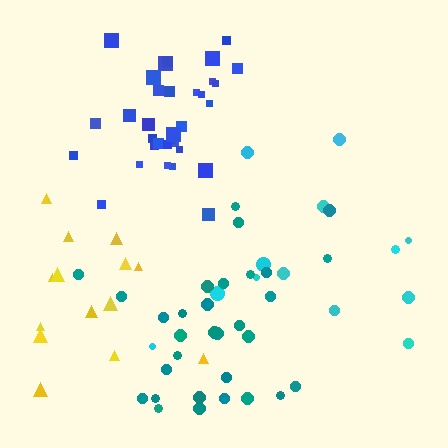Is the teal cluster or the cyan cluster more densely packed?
Teal.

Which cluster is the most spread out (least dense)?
Cyan.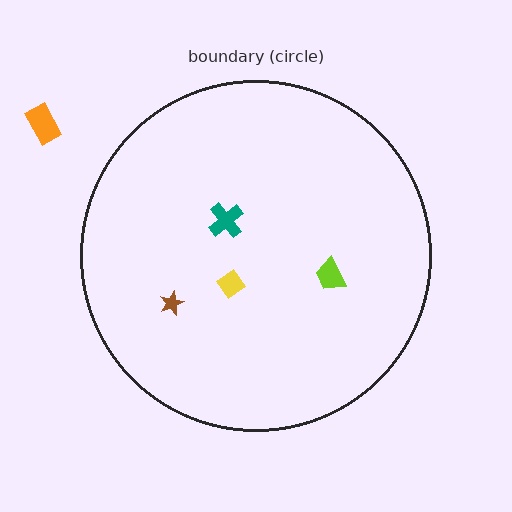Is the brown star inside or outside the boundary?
Inside.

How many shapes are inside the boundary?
4 inside, 1 outside.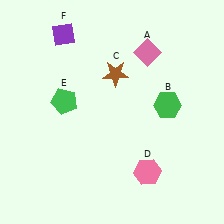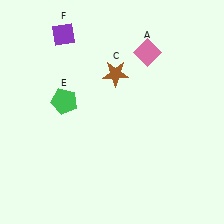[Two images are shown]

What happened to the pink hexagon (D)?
The pink hexagon (D) was removed in Image 2. It was in the bottom-right area of Image 1.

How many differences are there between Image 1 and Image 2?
There are 2 differences between the two images.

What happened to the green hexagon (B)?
The green hexagon (B) was removed in Image 2. It was in the top-right area of Image 1.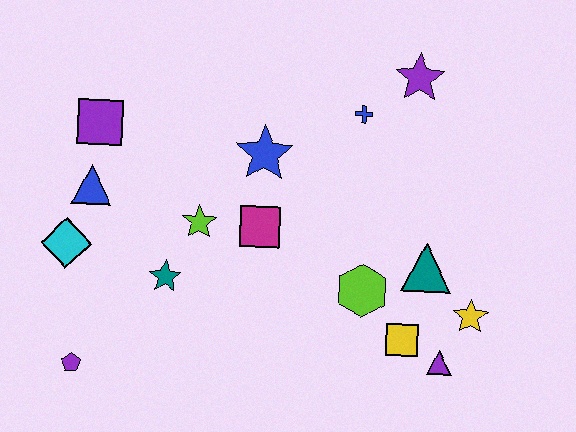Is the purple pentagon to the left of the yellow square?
Yes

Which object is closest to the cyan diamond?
The blue triangle is closest to the cyan diamond.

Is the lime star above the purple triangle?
Yes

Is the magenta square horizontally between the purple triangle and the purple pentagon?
Yes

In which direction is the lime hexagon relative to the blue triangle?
The lime hexagon is to the right of the blue triangle.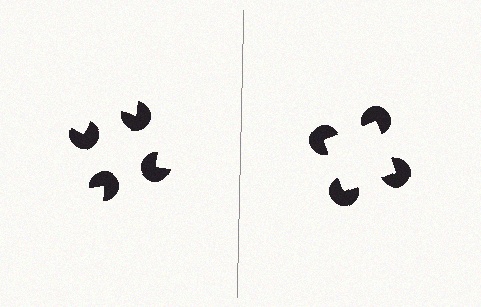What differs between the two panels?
The pac-man discs are positioned identically on both sides; only the wedge orientations differ. On the right they align to a square; on the left they are misaligned.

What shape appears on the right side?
An illusory square.